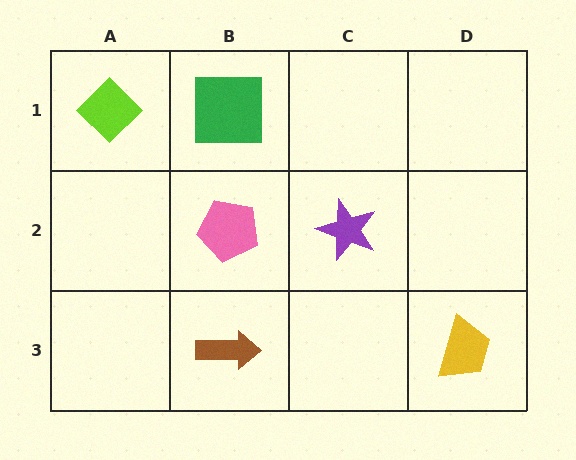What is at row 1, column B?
A green square.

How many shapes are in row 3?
2 shapes.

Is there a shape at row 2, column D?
No, that cell is empty.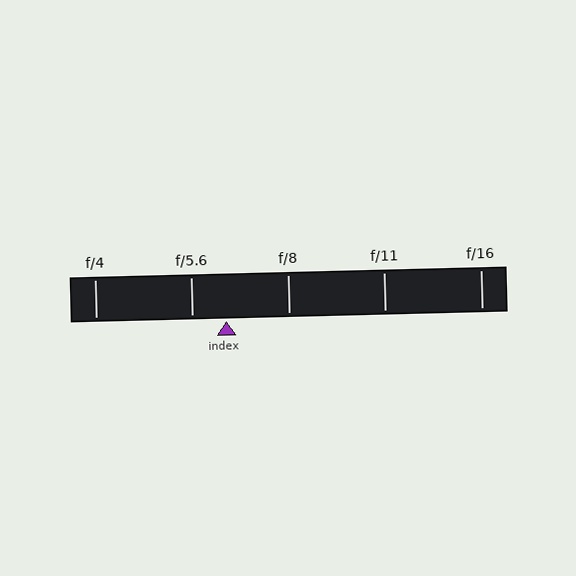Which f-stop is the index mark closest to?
The index mark is closest to f/5.6.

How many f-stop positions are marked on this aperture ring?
There are 5 f-stop positions marked.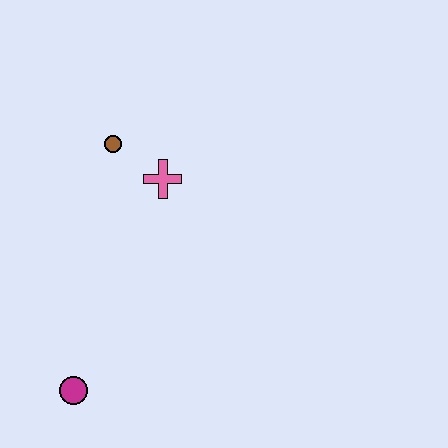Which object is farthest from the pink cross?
The magenta circle is farthest from the pink cross.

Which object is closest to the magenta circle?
The pink cross is closest to the magenta circle.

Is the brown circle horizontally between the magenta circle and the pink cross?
Yes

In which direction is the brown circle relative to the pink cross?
The brown circle is to the left of the pink cross.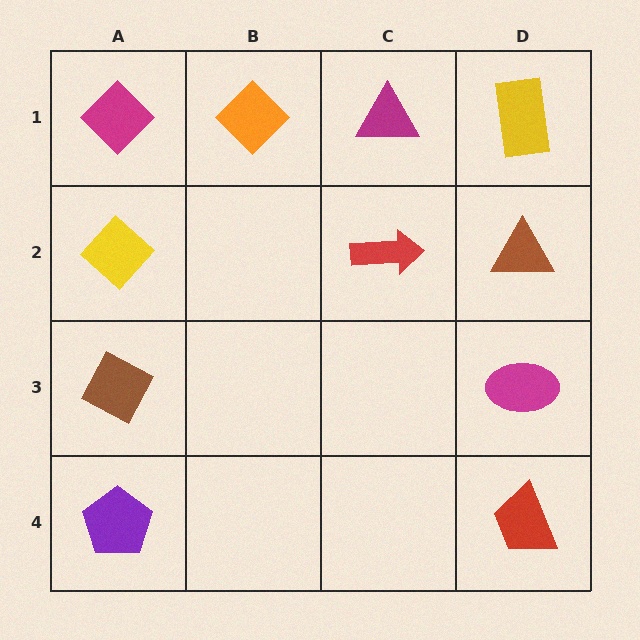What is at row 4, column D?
A red trapezoid.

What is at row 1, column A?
A magenta diamond.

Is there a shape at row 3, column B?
No, that cell is empty.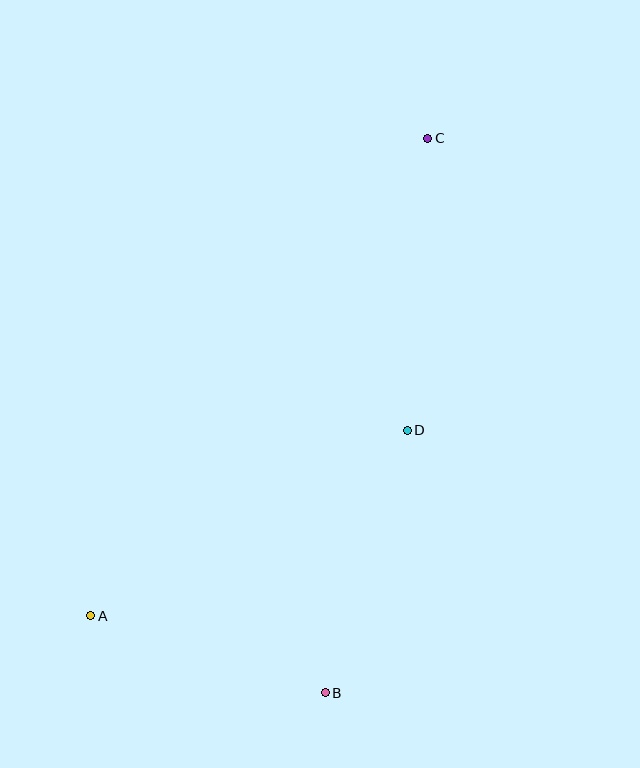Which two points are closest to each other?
Points A and B are closest to each other.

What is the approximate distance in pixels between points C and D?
The distance between C and D is approximately 292 pixels.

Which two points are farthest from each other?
Points A and C are farthest from each other.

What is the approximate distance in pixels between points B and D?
The distance between B and D is approximately 275 pixels.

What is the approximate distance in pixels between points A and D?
The distance between A and D is approximately 367 pixels.